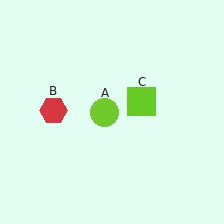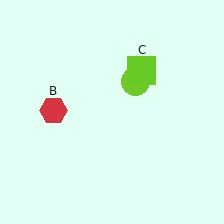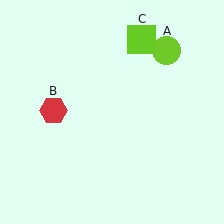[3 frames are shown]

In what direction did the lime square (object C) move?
The lime square (object C) moved up.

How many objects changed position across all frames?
2 objects changed position: lime circle (object A), lime square (object C).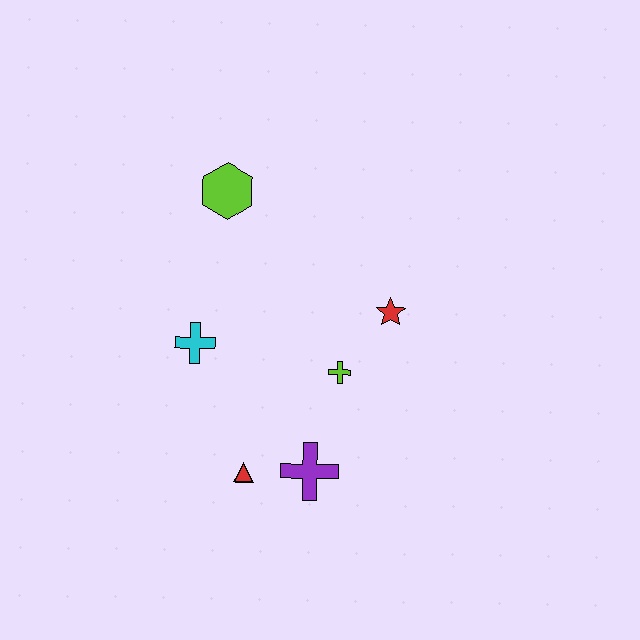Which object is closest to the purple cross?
The red triangle is closest to the purple cross.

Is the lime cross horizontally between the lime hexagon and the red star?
Yes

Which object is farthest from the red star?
The red triangle is farthest from the red star.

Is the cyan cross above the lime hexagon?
No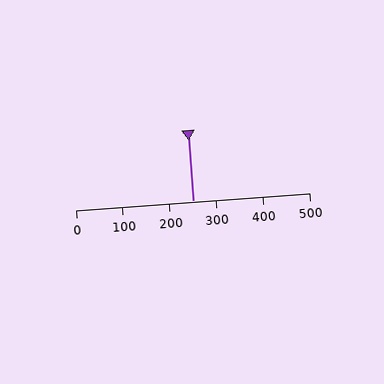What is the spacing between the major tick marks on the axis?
The major ticks are spaced 100 apart.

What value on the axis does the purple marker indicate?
The marker indicates approximately 250.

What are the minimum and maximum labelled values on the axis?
The axis runs from 0 to 500.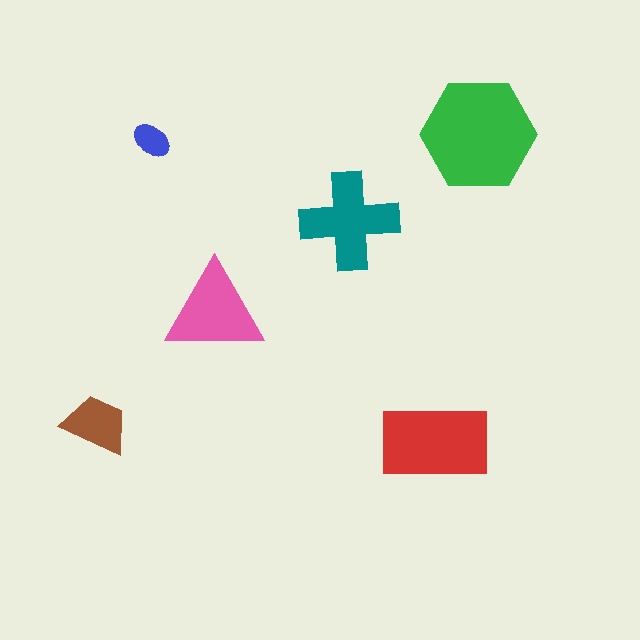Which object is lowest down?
The red rectangle is bottommost.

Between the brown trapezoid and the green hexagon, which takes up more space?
The green hexagon.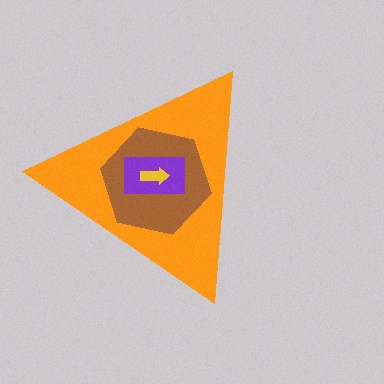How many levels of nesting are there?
4.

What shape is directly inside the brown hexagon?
The purple rectangle.